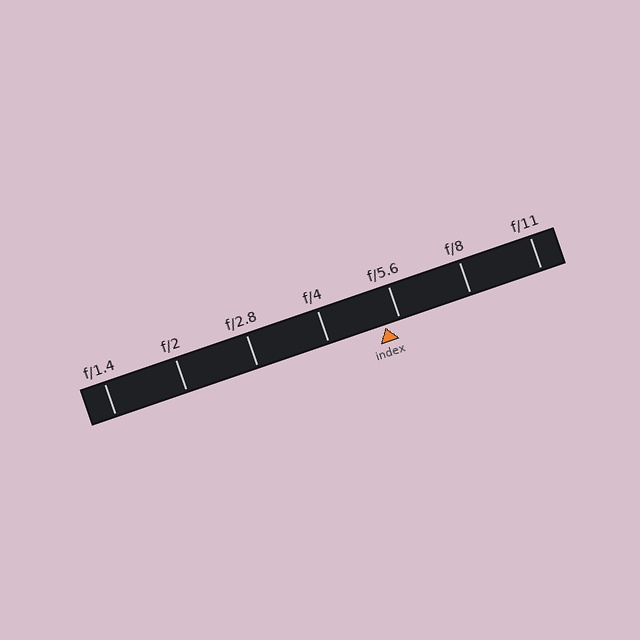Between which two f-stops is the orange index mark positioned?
The index mark is between f/4 and f/5.6.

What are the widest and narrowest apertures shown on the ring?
The widest aperture shown is f/1.4 and the narrowest is f/11.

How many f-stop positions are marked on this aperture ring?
There are 7 f-stop positions marked.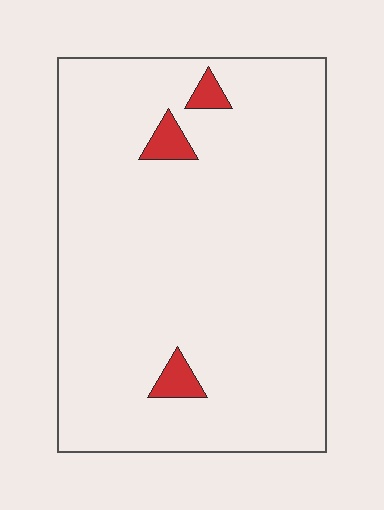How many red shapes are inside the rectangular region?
3.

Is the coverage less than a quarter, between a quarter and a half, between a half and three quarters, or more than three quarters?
Less than a quarter.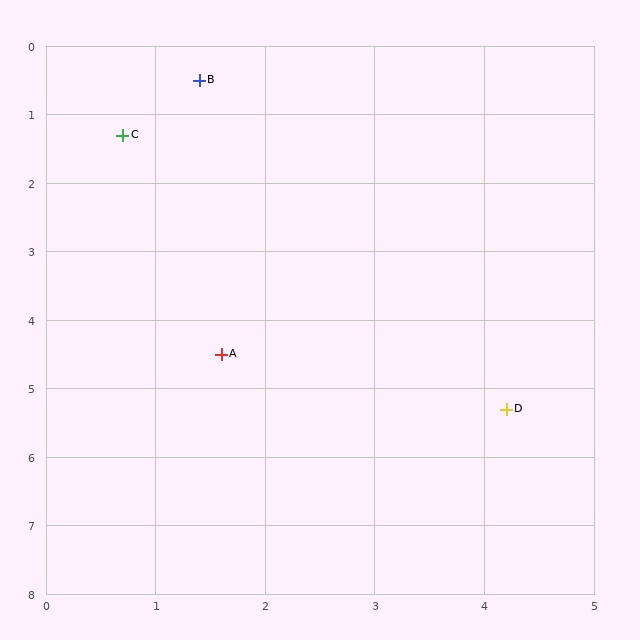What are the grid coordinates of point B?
Point B is at approximately (1.4, 0.5).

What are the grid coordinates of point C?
Point C is at approximately (0.7, 1.3).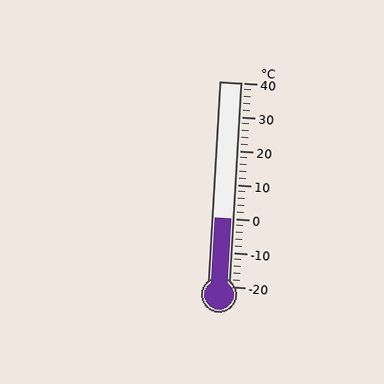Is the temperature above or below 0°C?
The temperature is at 0°C.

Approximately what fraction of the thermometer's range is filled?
The thermometer is filled to approximately 35% of its range.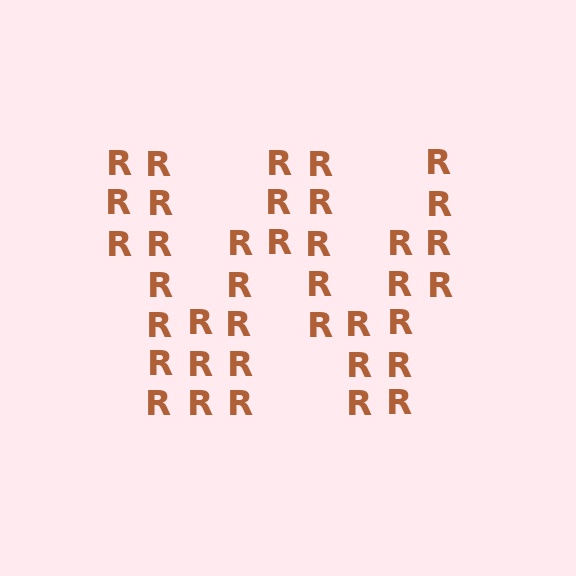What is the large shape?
The large shape is the letter W.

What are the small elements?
The small elements are letter R's.